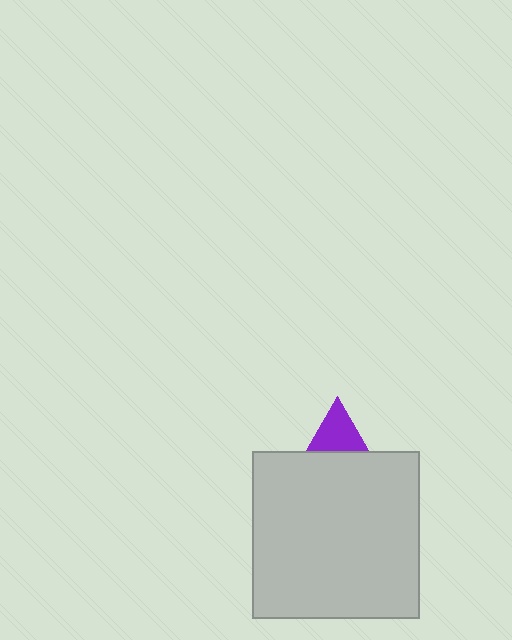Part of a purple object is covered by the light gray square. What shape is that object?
It is a triangle.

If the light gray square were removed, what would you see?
You would see the complete purple triangle.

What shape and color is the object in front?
The object in front is a light gray square.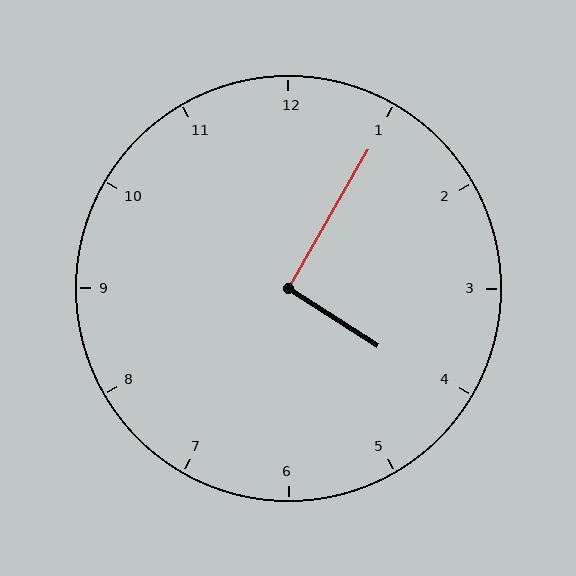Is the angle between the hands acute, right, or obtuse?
It is right.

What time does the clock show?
4:05.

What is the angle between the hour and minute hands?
Approximately 92 degrees.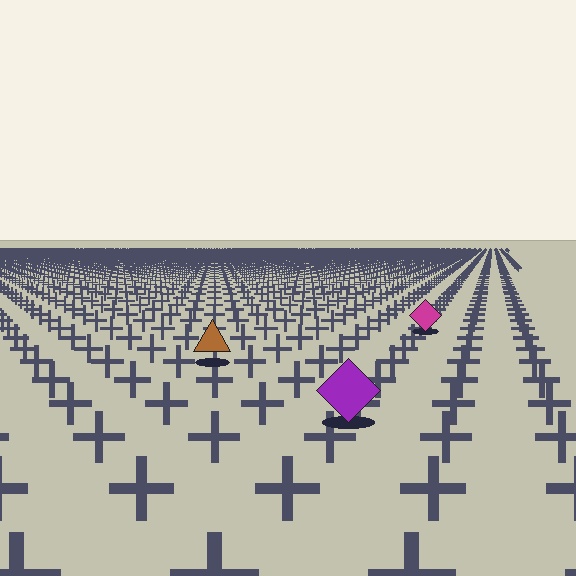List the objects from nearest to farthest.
From nearest to farthest: the purple diamond, the brown triangle, the magenta diamond.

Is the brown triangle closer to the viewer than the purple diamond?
No. The purple diamond is closer — you can tell from the texture gradient: the ground texture is coarser near it.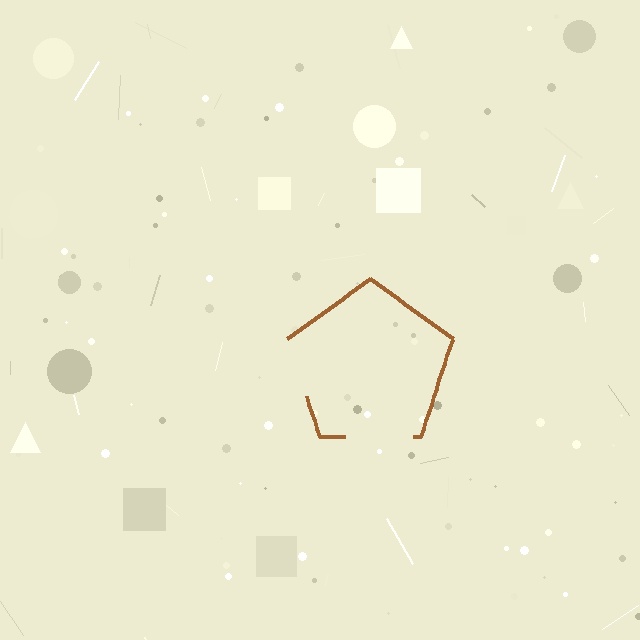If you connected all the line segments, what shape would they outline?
They would outline a pentagon.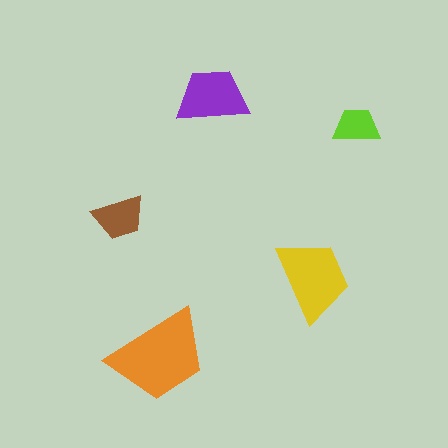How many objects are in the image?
There are 5 objects in the image.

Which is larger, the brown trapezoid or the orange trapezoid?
The orange one.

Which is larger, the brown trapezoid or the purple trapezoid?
The purple one.